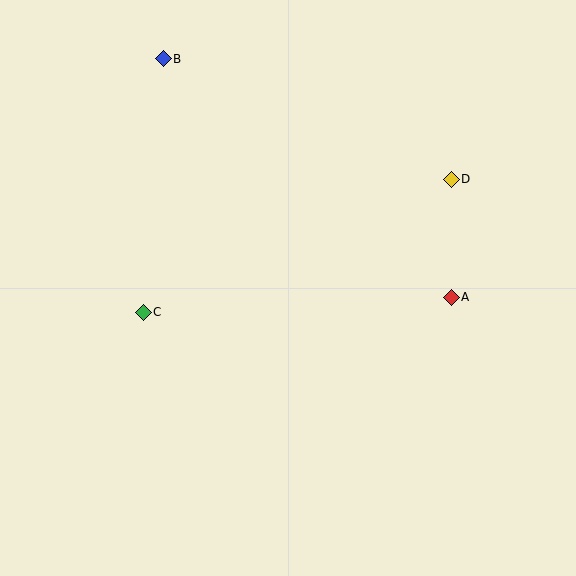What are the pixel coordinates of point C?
Point C is at (143, 312).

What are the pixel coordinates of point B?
Point B is at (163, 59).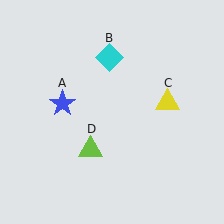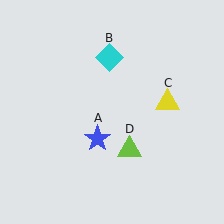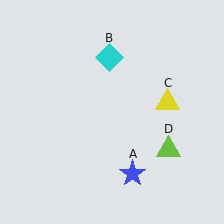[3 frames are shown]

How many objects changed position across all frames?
2 objects changed position: blue star (object A), lime triangle (object D).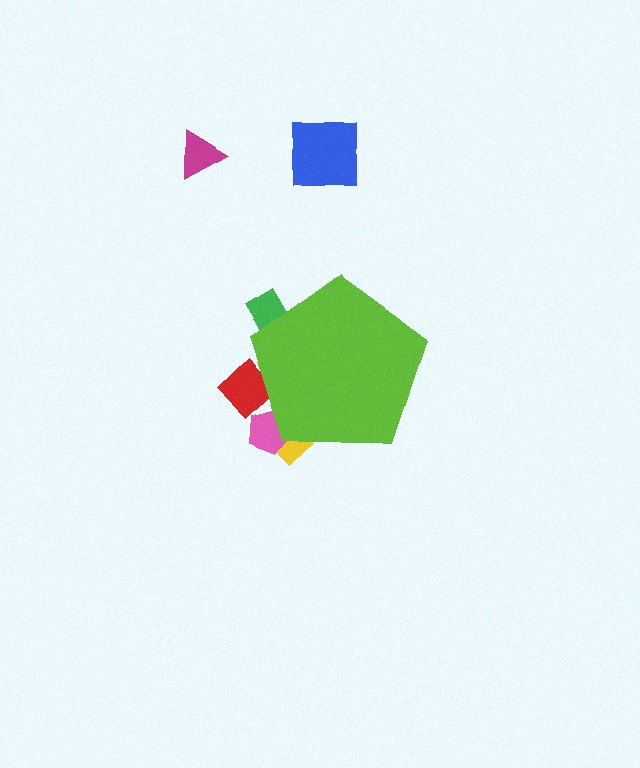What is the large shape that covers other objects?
A lime pentagon.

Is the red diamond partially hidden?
Yes, the red diamond is partially hidden behind the lime pentagon.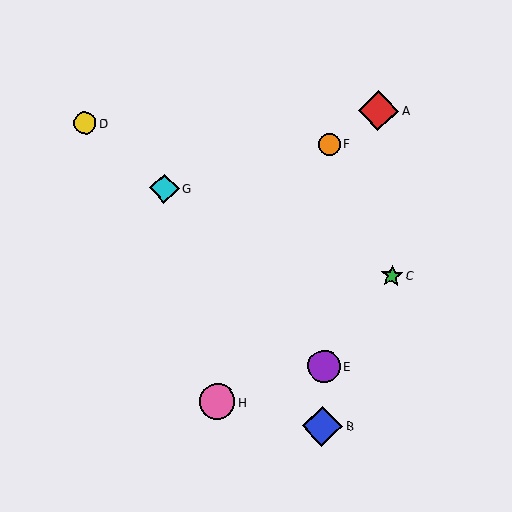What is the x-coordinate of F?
Object F is at x≈330.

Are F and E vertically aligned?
Yes, both are at x≈330.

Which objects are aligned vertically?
Objects B, E, F are aligned vertically.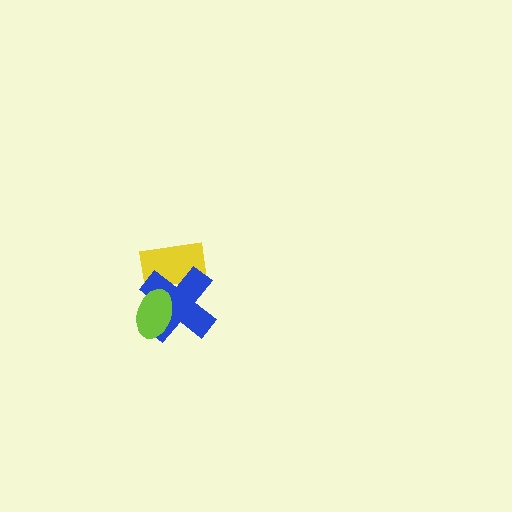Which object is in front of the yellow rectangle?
The blue cross is in front of the yellow rectangle.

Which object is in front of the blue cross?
The lime ellipse is in front of the blue cross.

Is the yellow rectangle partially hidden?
Yes, it is partially covered by another shape.